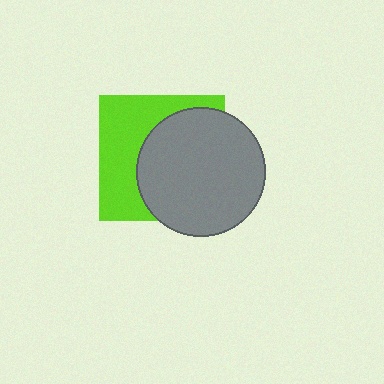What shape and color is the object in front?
The object in front is a gray circle.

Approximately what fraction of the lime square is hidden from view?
Roughly 56% of the lime square is hidden behind the gray circle.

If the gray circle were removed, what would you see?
You would see the complete lime square.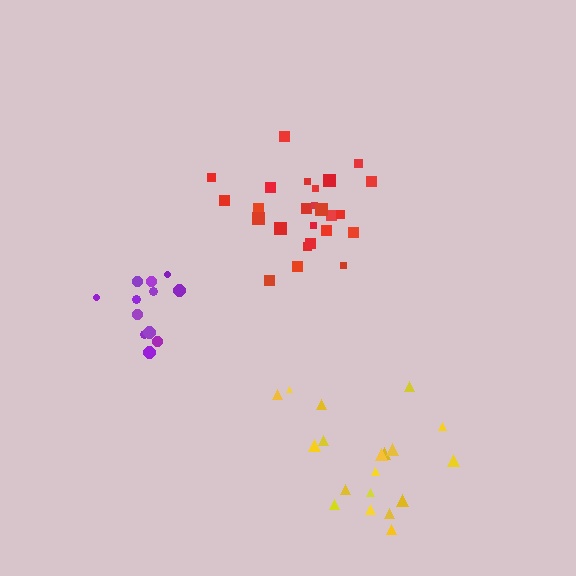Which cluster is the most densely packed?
Red.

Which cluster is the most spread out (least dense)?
Yellow.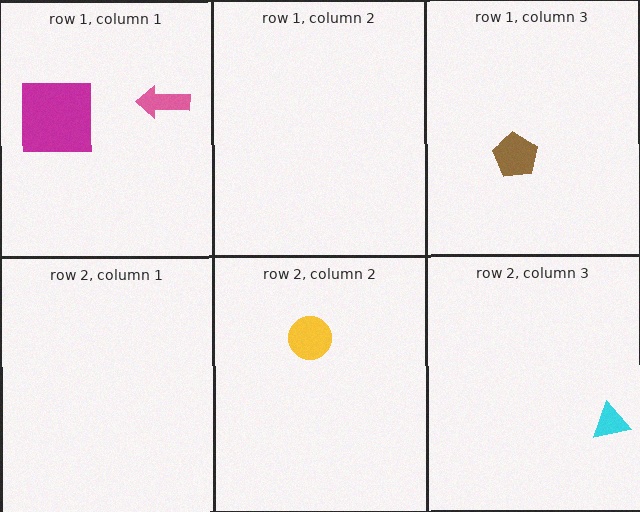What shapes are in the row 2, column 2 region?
The yellow circle.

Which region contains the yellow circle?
The row 2, column 2 region.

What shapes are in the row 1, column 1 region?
The magenta square, the pink arrow.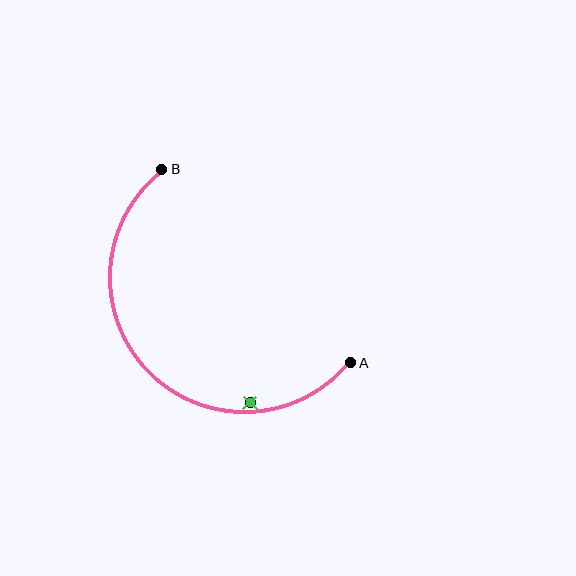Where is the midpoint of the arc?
The arc midpoint is the point on the curve farthest from the straight line joining A and B. It sits below and to the left of that line.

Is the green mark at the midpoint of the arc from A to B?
No — the green mark does not lie on the arc at all. It sits slightly inside the curve.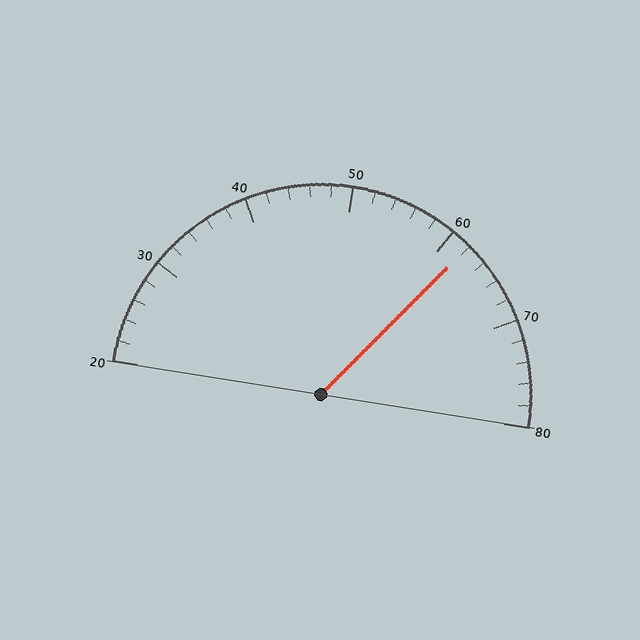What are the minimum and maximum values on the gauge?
The gauge ranges from 20 to 80.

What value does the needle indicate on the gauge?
The needle indicates approximately 62.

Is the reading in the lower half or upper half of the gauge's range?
The reading is in the upper half of the range (20 to 80).